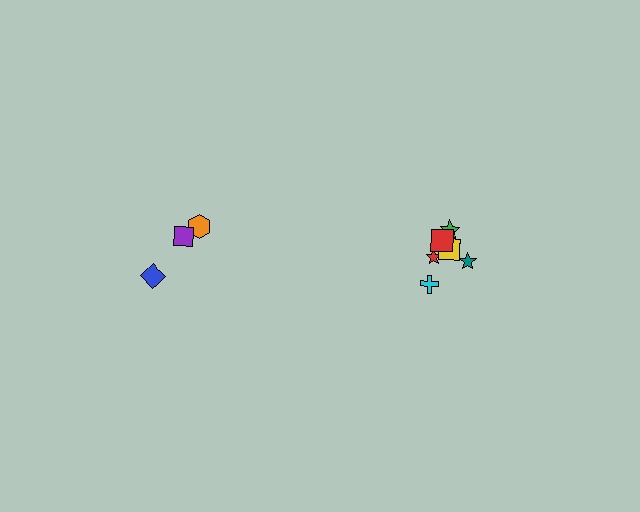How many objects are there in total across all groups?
There are 9 objects.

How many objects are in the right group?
There are 6 objects.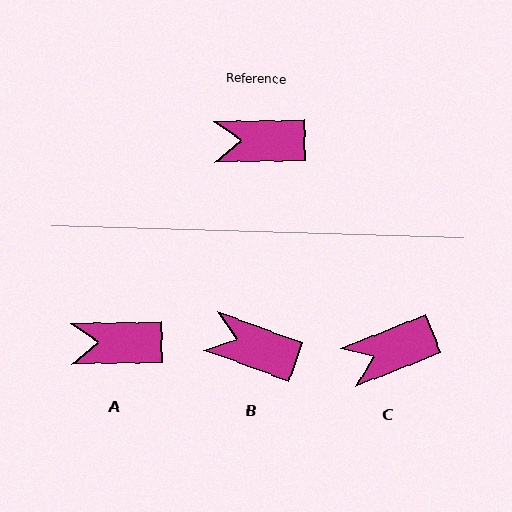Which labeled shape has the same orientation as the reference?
A.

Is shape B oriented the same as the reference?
No, it is off by about 21 degrees.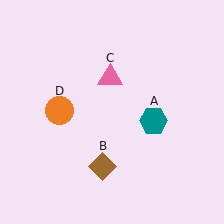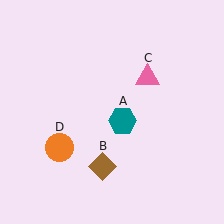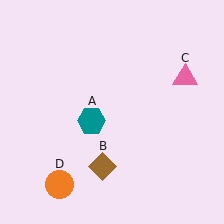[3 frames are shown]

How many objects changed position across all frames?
3 objects changed position: teal hexagon (object A), pink triangle (object C), orange circle (object D).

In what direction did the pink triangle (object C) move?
The pink triangle (object C) moved right.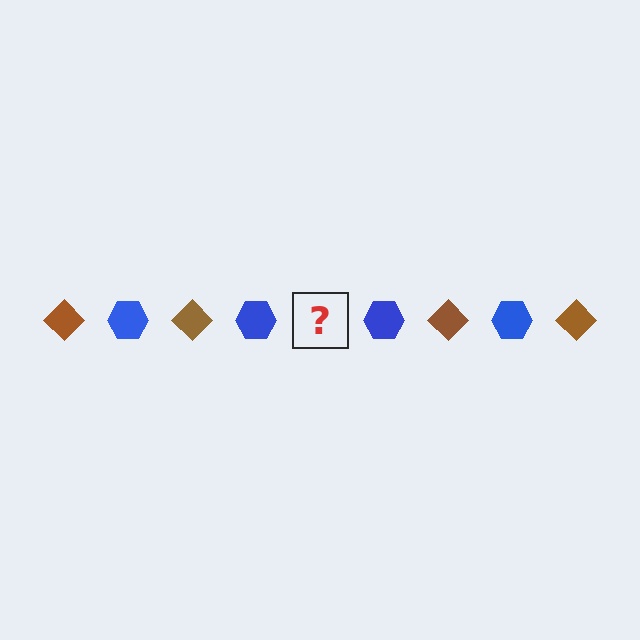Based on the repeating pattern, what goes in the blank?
The blank should be a brown diamond.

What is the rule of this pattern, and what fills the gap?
The rule is that the pattern alternates between brown diamond and blue hexagon. The gap should be filled with a brown diamond.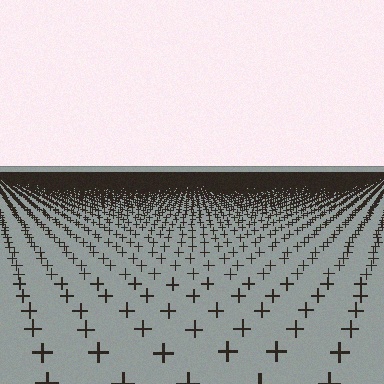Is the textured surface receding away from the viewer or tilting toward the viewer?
The surface is receding away from the viewer. Texture elements get smaller and denser toward the top.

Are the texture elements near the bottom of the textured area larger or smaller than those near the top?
Larger. Near the bottom, elements are closer to the viewer and appear at a bigger on-screen size.